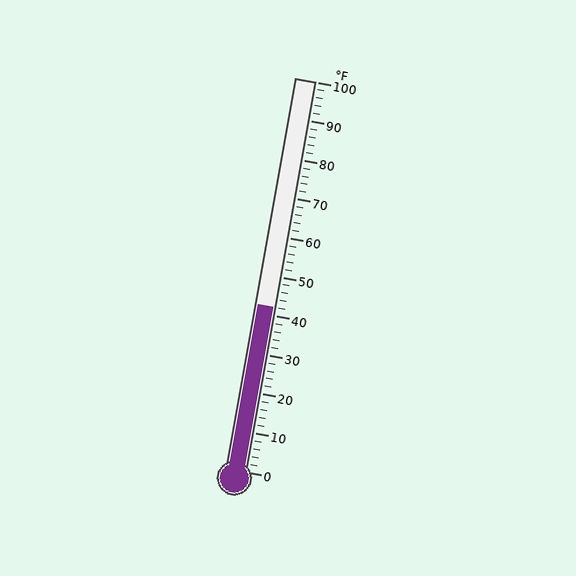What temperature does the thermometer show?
The thermometer shows approximately 42°F.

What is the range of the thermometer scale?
The thermometer scale ranges from 0°F to 100°F.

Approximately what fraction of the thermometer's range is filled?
The thermometer is filled to approximately 40% of its range.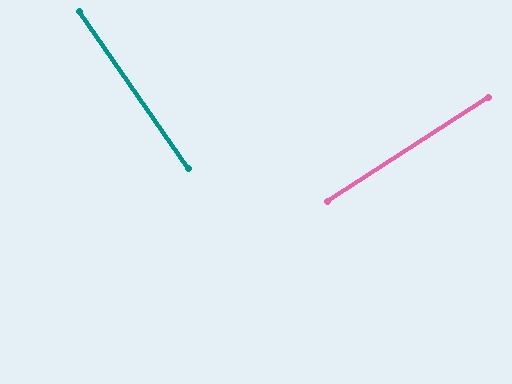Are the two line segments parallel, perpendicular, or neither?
Perpendicular — they meet at approximately 88°.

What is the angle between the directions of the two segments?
Approximately 88 degrees.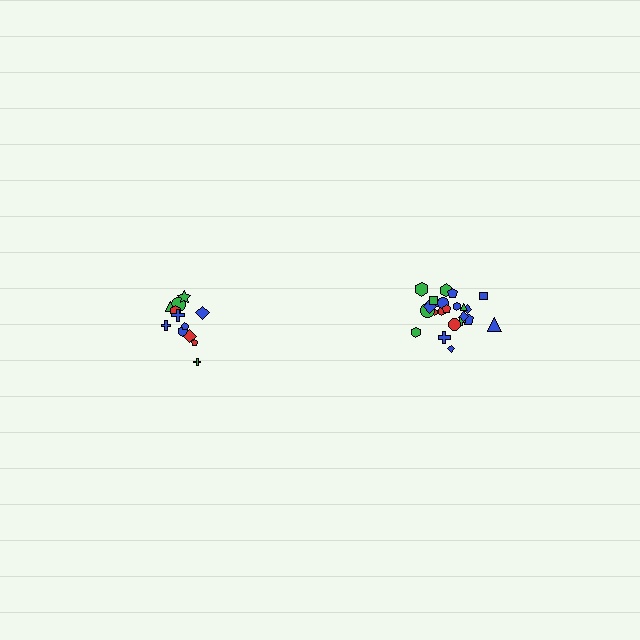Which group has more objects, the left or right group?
The right group.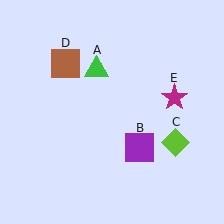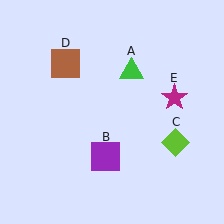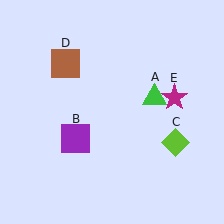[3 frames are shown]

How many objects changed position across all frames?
2 objects changed position: green triangle (object A), purple square (object B).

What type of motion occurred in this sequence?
The green triangle (object A), purple square (object B) rotated clockwise around the center of the scene.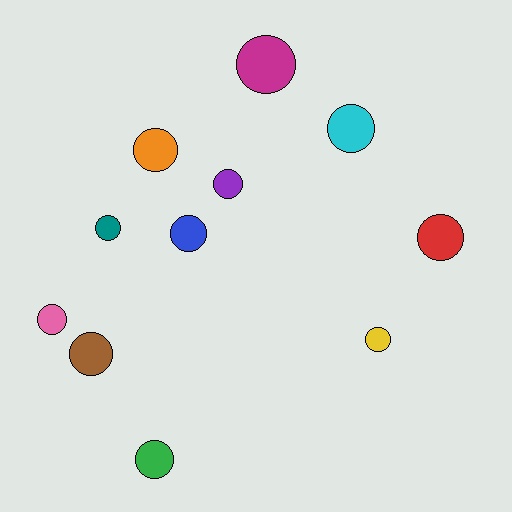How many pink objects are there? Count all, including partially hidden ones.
There is 1 pink object.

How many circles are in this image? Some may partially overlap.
There are 11 circles.